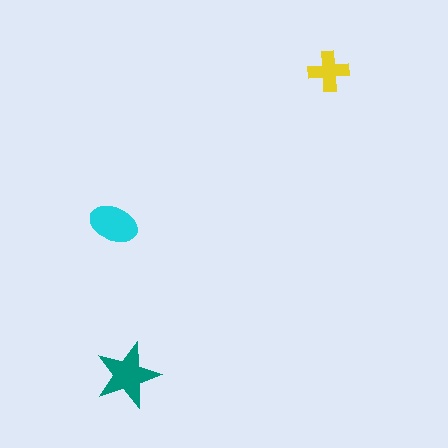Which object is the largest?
The teal star.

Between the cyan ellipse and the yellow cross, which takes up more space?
The cyan ellipse.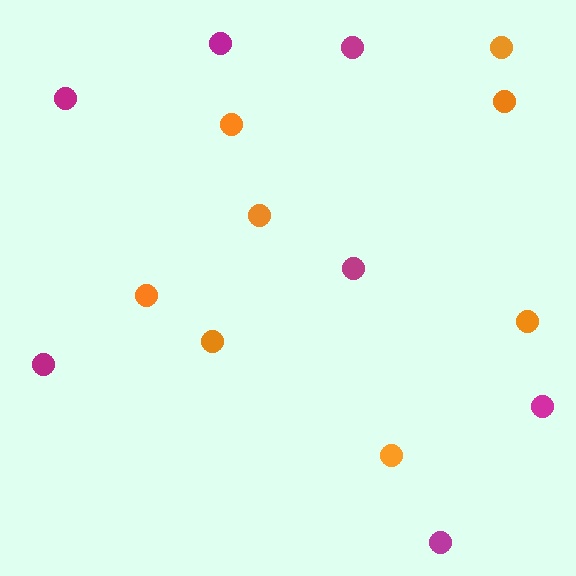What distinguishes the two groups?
There are 2 groups: one group of magenta circles (7) and one group of orange circles (8).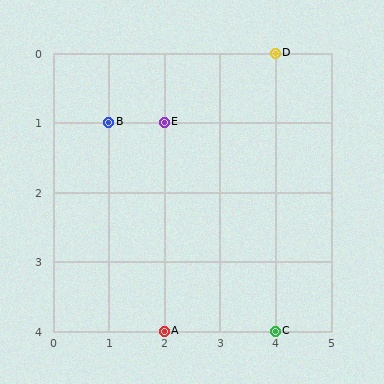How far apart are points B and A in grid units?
Points B and A are 1 column and 3 rows apart (about 3.2 grid units diagonally).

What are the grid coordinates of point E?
Point E is at grid coordinates (2, 1).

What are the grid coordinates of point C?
Point C is at grid coordinates (4, 4).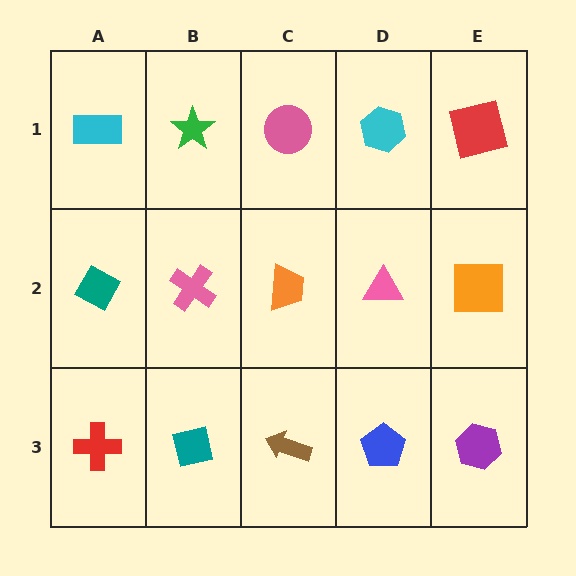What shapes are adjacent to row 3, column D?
A pink triangle (row 2, column D), a brown arrow (row 3, column C), a purple hexagon (row 3, column E).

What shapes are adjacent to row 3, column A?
A teal diamond (row 2, column A), a teal square (row 3, column B).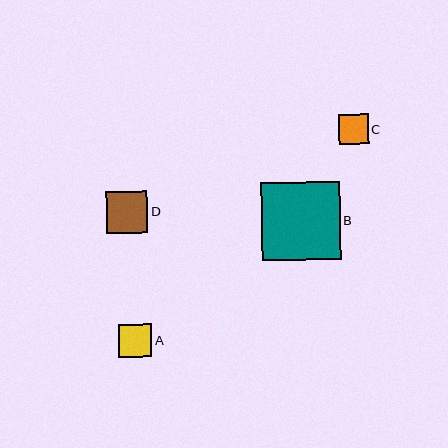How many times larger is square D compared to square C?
Square D is approximately 1.4 times the size of square C.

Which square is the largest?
Square B is the largest with a size of approximately 78 pixels.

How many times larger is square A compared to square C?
Square A is approximately 1.1 times the size of square C.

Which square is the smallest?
Square C is the smallest with a size of approximately 29 pixels.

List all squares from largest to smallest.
From largest to smallest: B, D, A, C.